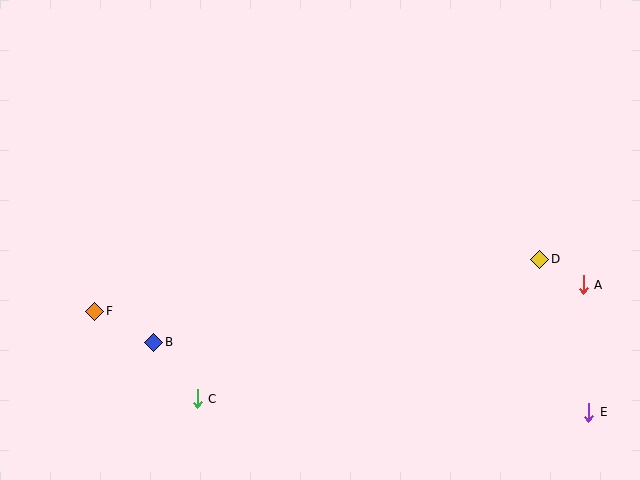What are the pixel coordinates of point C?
Point C is at (197, 399).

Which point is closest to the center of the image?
Point B at (154, 342) is closest to the center.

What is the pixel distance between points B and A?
The distance between B and A is 433 pixels.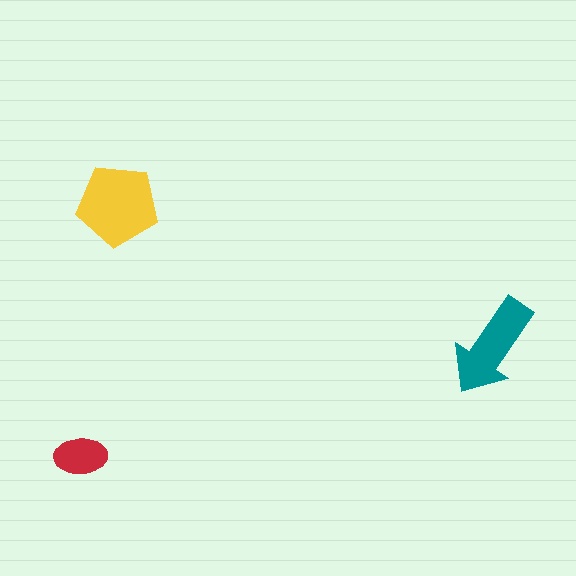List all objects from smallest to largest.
The red ellipse, the teal arrow, the yellow pentagon.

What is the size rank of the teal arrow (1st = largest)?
2nd.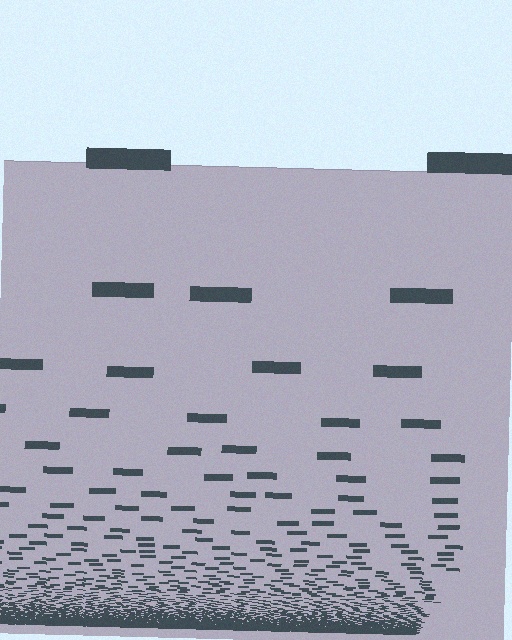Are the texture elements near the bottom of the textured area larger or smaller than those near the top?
Smaller. The gradient is inverted — elements near the bottom are smaller and denser.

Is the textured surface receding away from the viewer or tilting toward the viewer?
The surface appears to tilt toward the viewer. Texture elements get larger and sparser toward the top.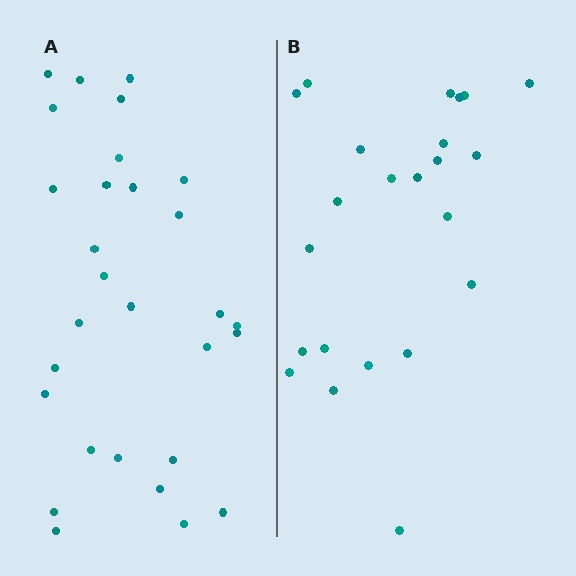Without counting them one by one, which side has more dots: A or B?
Region A (the left region) has more dots.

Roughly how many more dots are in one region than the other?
Region A has about 6 more dots than region B.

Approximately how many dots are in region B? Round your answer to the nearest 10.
About 20 dots. (The exact count is 23, which rounds to 20.)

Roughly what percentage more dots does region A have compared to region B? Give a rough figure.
About 25% more.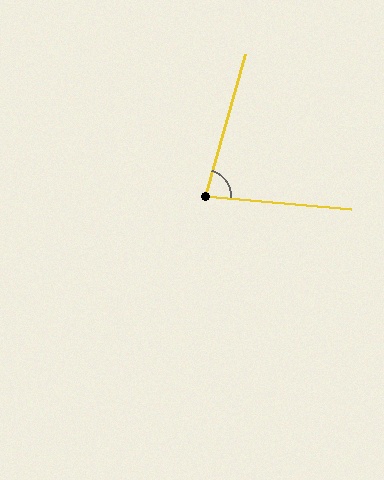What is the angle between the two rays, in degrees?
Approximately 79 degrees.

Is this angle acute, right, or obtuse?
It is acute.